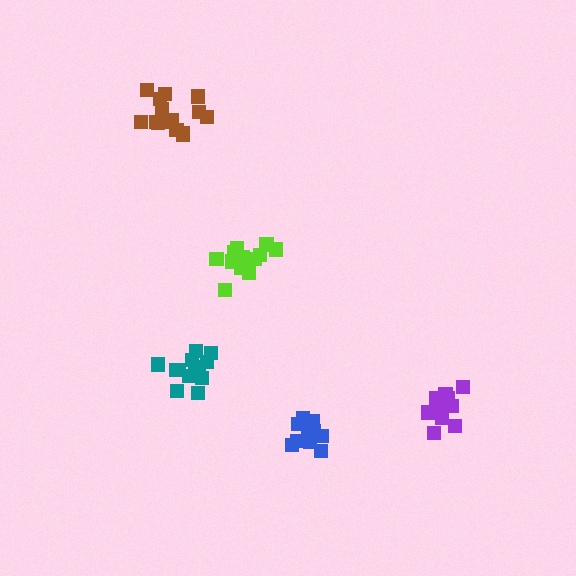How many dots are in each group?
Group 1: 11 dots, Group 2: 13 dots, Group 3: 15 dots, Group 4: 13 dots, Group 5: 13 dots (65 total).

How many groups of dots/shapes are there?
There are 5 groups.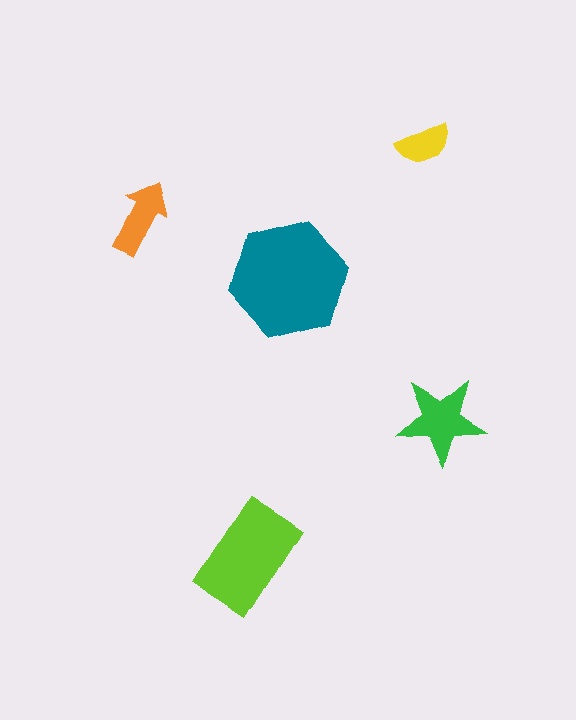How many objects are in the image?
There are 5 objects in the image.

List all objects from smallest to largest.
The yellow semicircle, the orange arrow, the green star, the lime rectangle, the teal hexagon.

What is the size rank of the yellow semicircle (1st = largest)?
5th.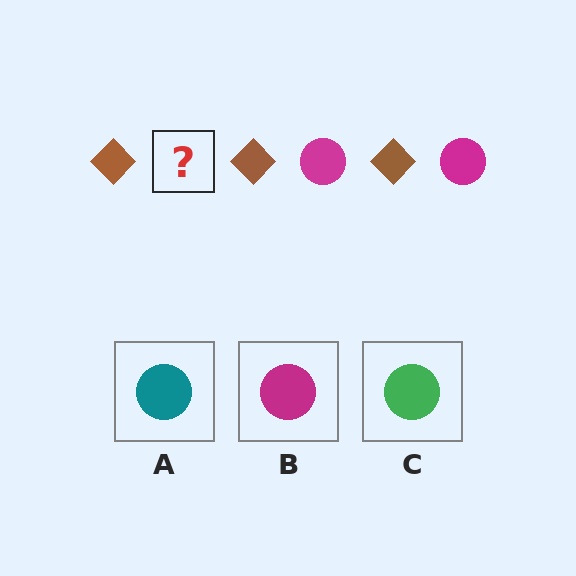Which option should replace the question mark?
Option B.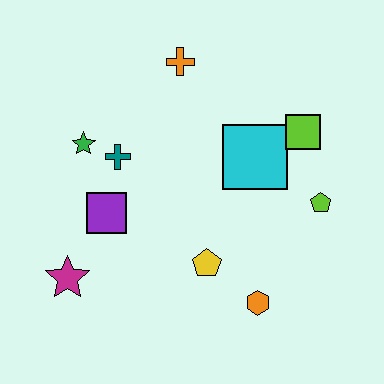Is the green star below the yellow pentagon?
No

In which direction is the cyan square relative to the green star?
The cyan square is to the right of the green star.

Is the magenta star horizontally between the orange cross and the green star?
No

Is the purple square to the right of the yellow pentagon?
No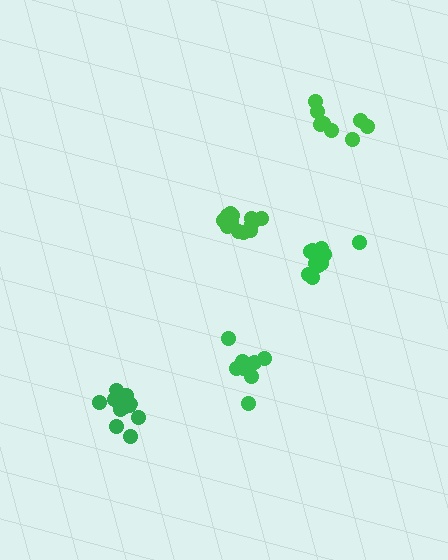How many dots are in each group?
Group 1: 8 dots, Group 2: 12 dots, Group 3: 12 dots, Group 4: 8 dots, Group 5: 12 dots (52 total).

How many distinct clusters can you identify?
There are 5 distinct clusters.